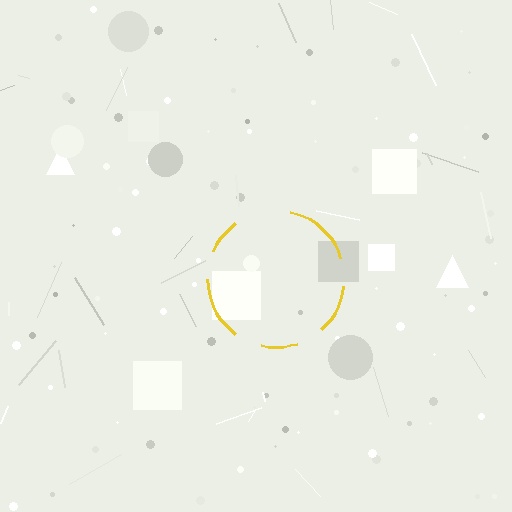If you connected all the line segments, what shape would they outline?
They would outline a circle.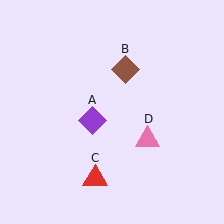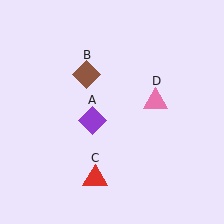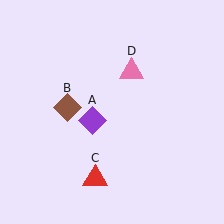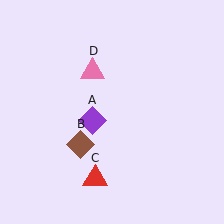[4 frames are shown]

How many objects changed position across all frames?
2 objects changed position: brown diamond (object B), pink triangle (object D).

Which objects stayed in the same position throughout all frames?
Purple diamond (object A) and red triangle (object C) remained stationary.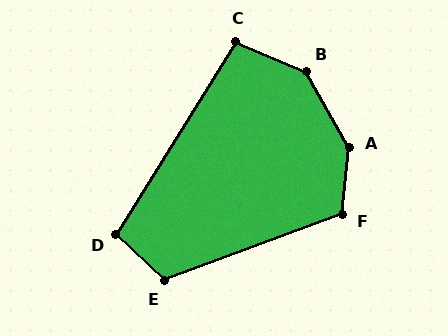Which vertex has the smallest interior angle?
C, at approximately 99 degrees.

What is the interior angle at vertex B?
Approximately 142 degrees (obtuse).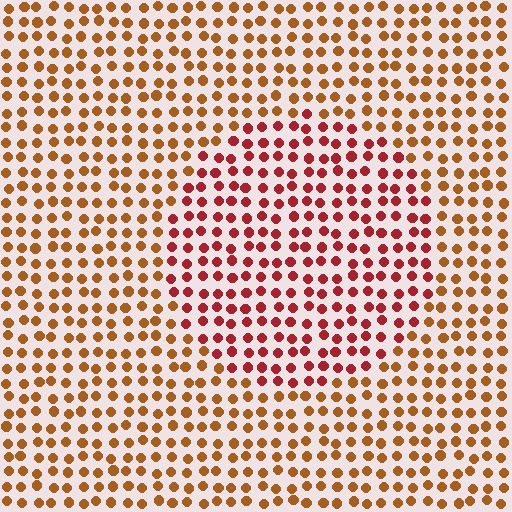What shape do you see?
I see a circle.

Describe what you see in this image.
The image is filled with small brown elements in a uniform arrangement. A circle-shaped region is visible where the elements are tinted to a slightly different hue, forming a subtle color boundary.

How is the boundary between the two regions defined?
The boundary is defined purely by a slight shift in hue (about 34 degrees). Spacing, size, and orientation are identical on both sides.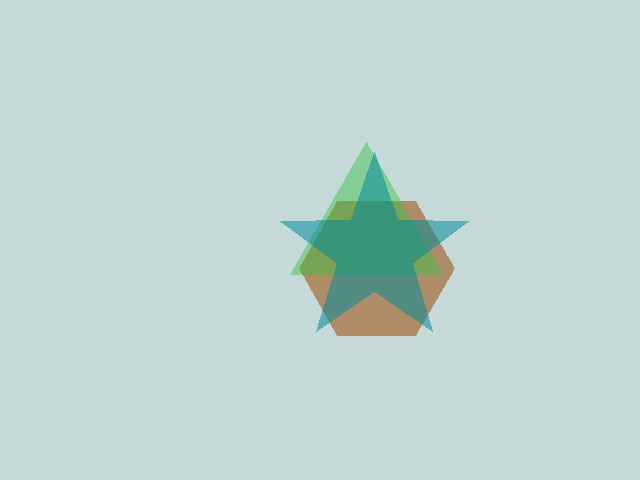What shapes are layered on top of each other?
The layered shapes are: a brown hexagon, a green triangle, a teal star.